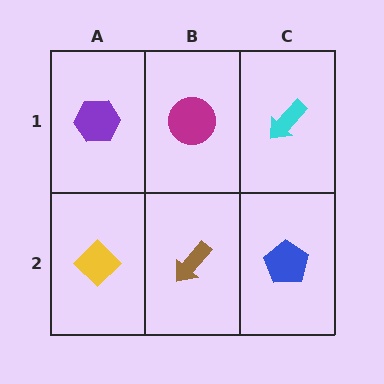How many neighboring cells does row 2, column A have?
2.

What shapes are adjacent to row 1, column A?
A yellow diamond (row 2, column A), a magenta circle (row 1, column B).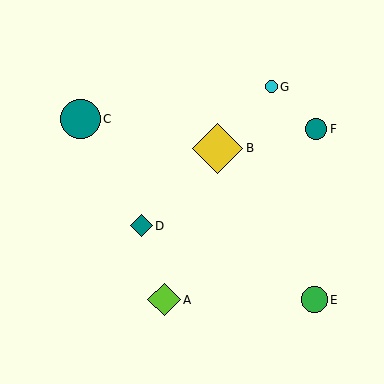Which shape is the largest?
The yellow diamond (labeled B) is the largest.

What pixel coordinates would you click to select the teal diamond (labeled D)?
Click at (141, 226) to select the teal diamond D.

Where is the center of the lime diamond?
The center of the lime diamond is at (164, 300).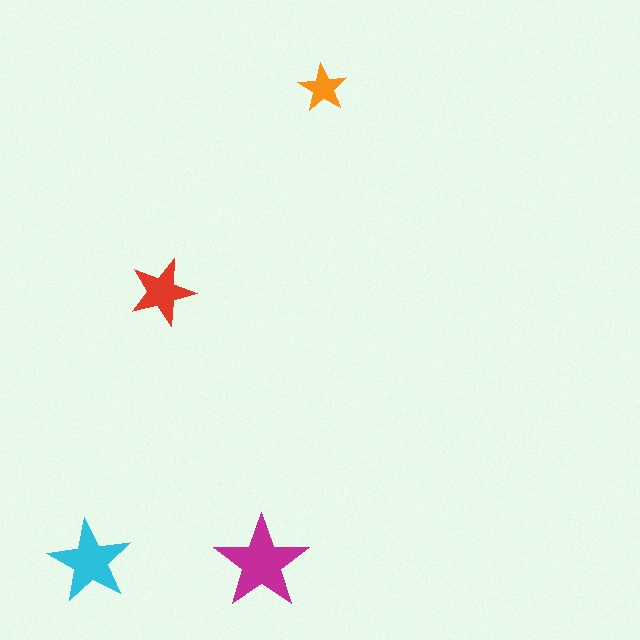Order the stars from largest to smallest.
the magenta one, the cyan one, the red one, the orange one.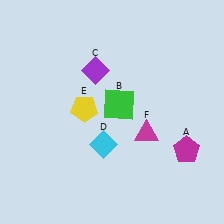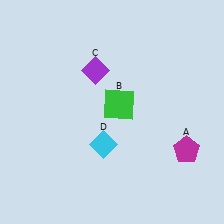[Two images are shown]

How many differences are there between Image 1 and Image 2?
There are 2 differences between the two images.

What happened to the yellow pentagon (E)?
The yellow pentagon (E) was removed in Image 2. It was in the top-left area of Image 1.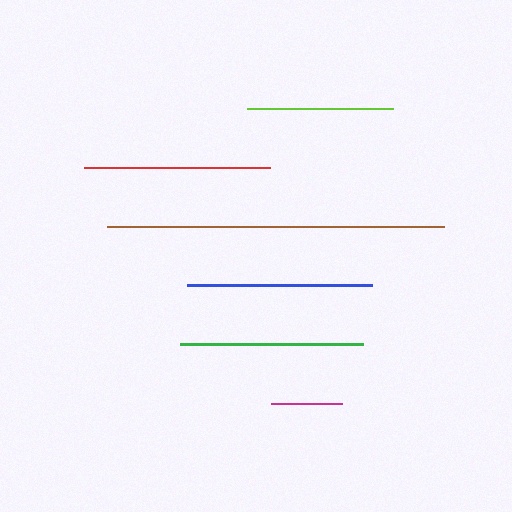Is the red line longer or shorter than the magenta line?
The red line is longer than the magenta line.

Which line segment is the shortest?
The magenta line is the shortest at approximately 71 pixels.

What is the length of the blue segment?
The blue segment is approximately 185 pixels long.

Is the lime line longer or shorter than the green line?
The green line is longer than the lime line.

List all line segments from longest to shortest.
From longest to shortest: brown, red, blue, green, lime, magenta.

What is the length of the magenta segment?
The magenta segment is approximately 71 pixels long.